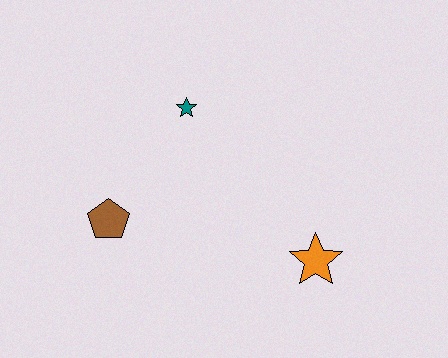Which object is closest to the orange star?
The teal star is closest to the orange star.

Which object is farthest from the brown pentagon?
The orange star is farthest from the brown pentagon.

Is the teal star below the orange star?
No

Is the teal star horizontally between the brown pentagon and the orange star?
Yes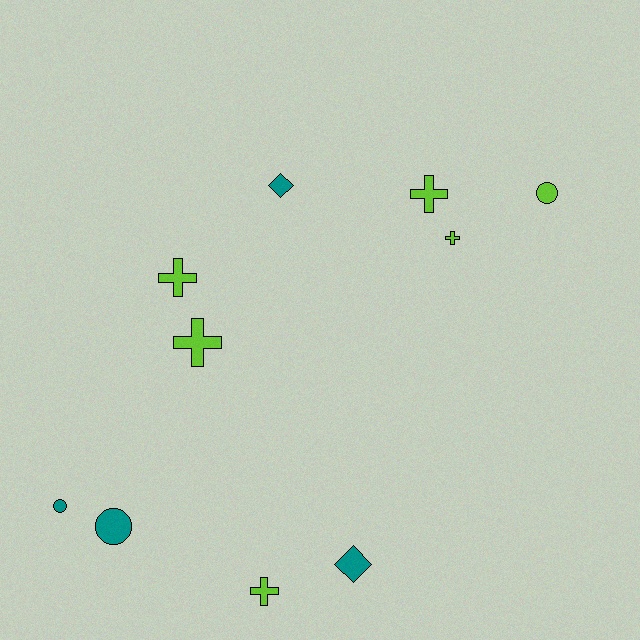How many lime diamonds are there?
There are no lime diamonds.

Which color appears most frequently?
Lime, with 6 objects.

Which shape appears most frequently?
Cross, with 5 objects.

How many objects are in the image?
There are 10 objects.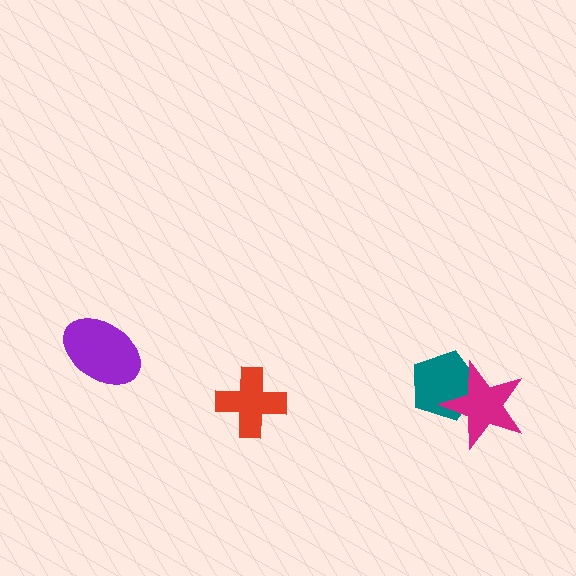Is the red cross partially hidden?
No, no other shape covers it.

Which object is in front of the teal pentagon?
The magenta star is in front of the teal pentagon.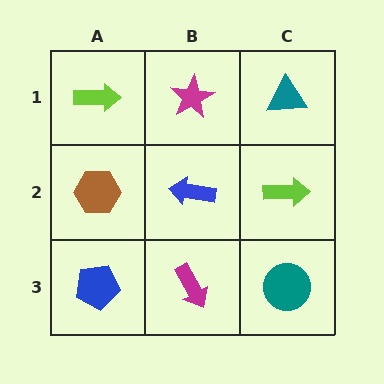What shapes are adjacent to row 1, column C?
A lime arrow (row 2, column C), a magenta star (row 1, column B).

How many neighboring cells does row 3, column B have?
3.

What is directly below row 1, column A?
A brown hexagon.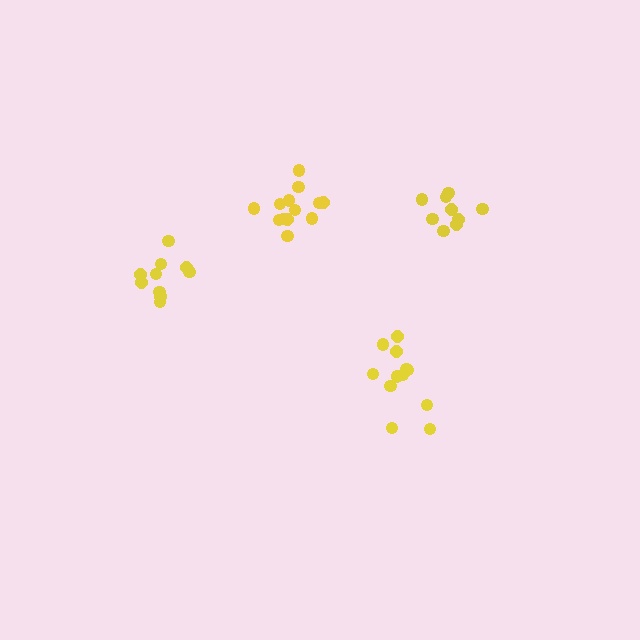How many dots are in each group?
Group 1: 9 dots, Group 2: 10 dots, Group 3: 12 dots, Group 4: 13 dots (44 total).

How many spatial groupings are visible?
There are 4 spatial groupings.